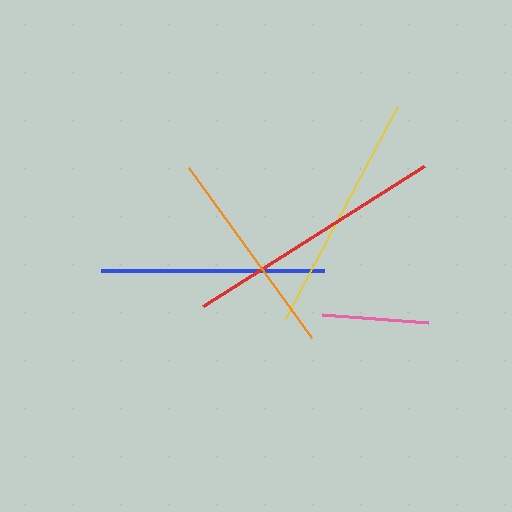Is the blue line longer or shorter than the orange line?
The blue line is longer than the orange line.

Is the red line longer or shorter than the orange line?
The red line is longer than the orange line.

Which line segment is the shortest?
The pink line is the shortest at approximately 106 pixels.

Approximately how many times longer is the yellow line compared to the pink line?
The yellow line is approximately 2.3 times the length of the pink line.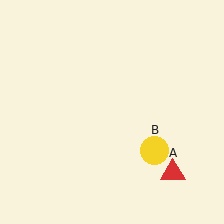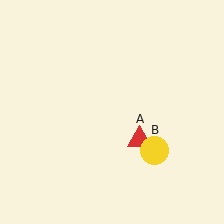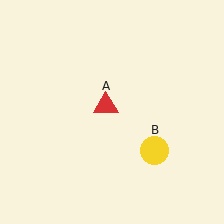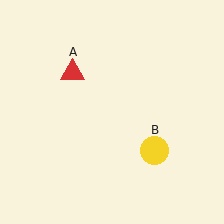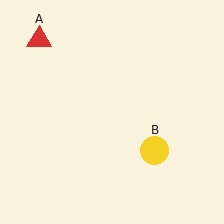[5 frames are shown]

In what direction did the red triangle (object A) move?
The red triangle (object A) moved up and to the left.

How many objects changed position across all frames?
1 object changed position: red triangle (object A).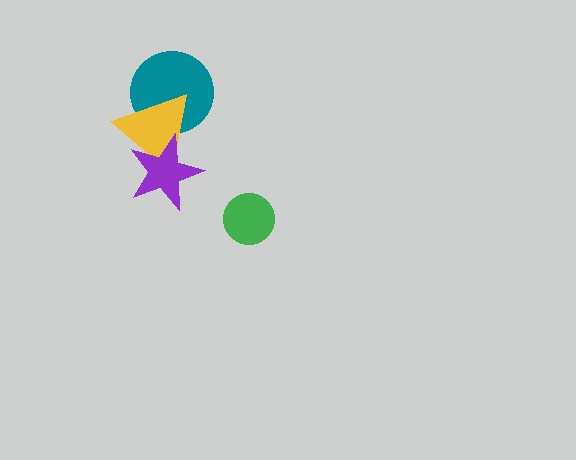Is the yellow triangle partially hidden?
Yes, it is partially covered by another shape.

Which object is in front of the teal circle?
The yellow triangle is in front of the teal circle.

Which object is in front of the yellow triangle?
The purple star is in front of the yellow triangle.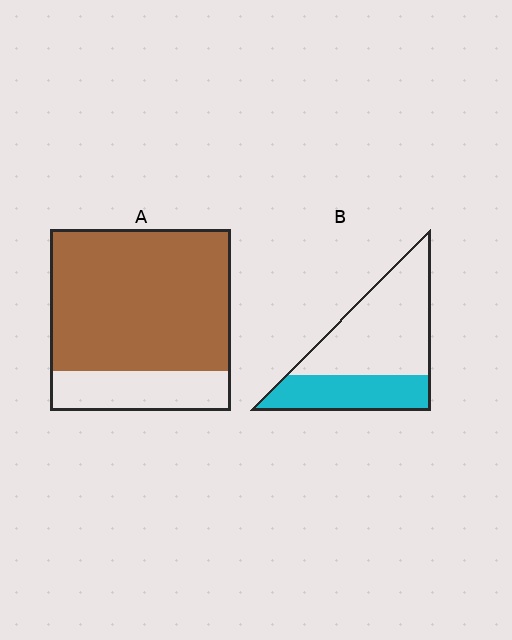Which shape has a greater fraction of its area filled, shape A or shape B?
Shape A.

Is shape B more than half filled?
No.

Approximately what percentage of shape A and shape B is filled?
A is approximately 80% and B is approximately 35%.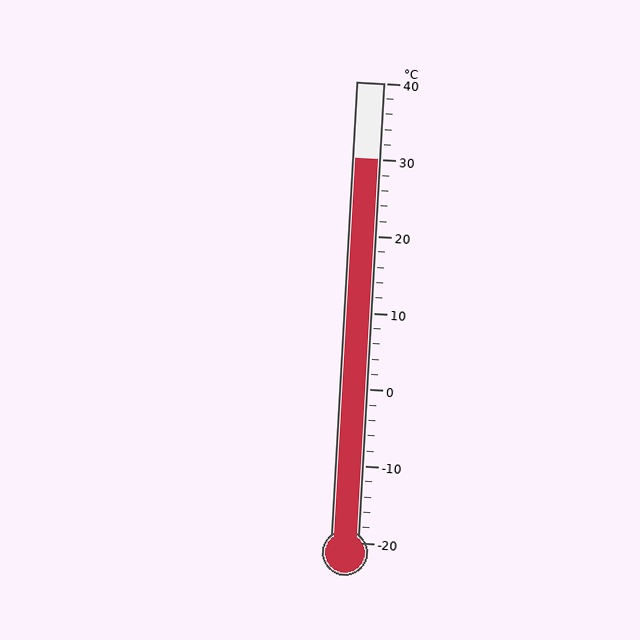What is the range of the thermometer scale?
The thermometer scale ranges from -20°C to 40°C.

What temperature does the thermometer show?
The thermometer shows approximately 30°C.